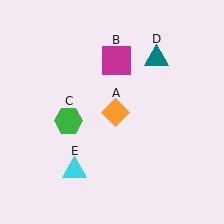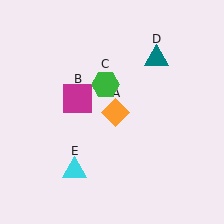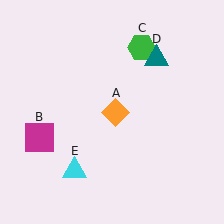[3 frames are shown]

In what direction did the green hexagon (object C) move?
The green hexagon (object C) moved up and to the right.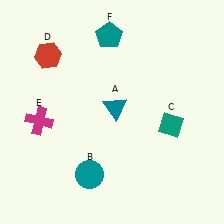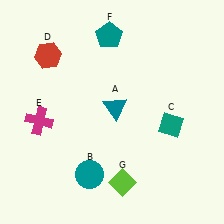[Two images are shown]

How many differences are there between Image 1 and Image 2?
There is 1 difference between the two images.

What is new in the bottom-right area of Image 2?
A lime diamond (G) was added in the bottom-right area of Image 2.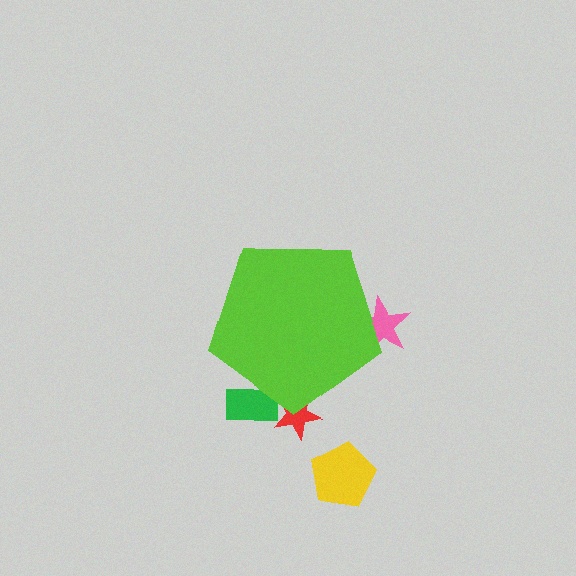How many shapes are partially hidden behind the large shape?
3 shapes are partially hidden.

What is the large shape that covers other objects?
A lime pentagon.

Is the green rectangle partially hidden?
Yes, the green rectangle is partially hidden behind the lime pentagon.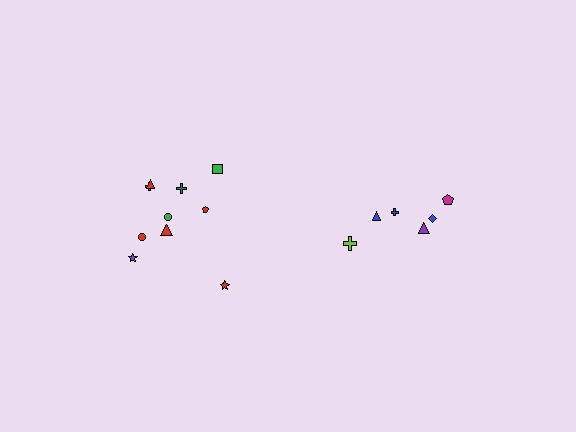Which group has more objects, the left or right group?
The left group.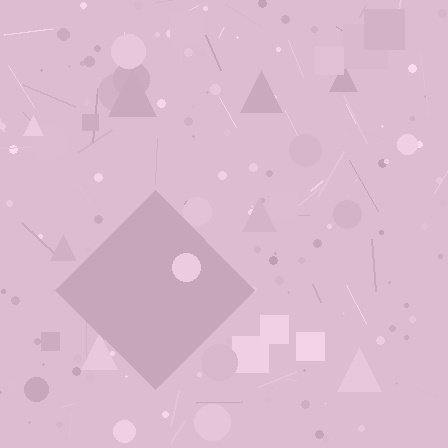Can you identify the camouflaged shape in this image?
The camouflaged shape is a diamond.